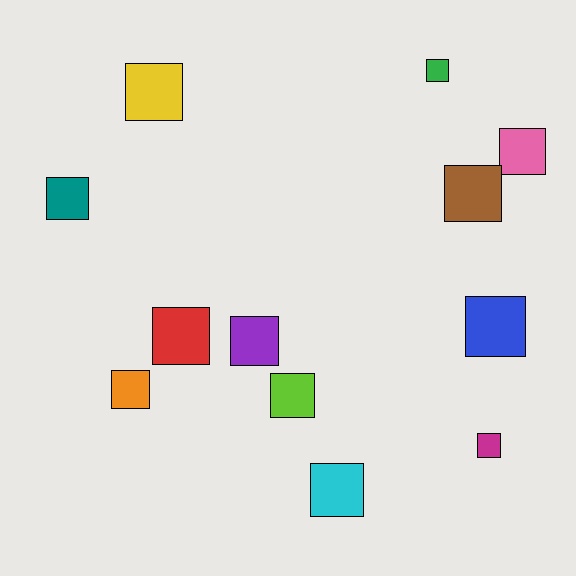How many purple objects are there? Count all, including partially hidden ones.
There is 1 purple object.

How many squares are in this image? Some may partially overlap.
There are 12 squares.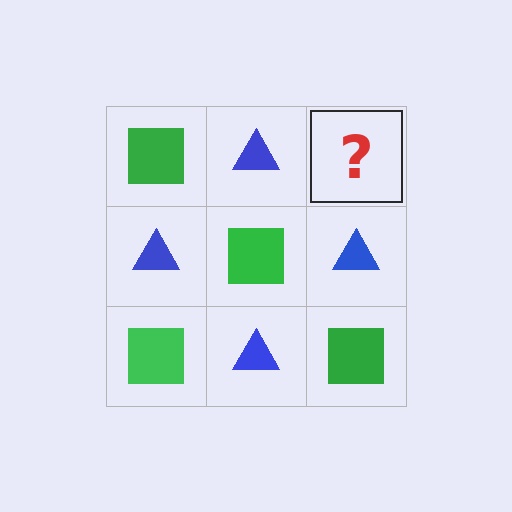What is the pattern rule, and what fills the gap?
The rule is that it alternates green square and blue triangle in a checkerboard pattern. The gap should be filled with a green square.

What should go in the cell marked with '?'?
The missing cell should contain a green square.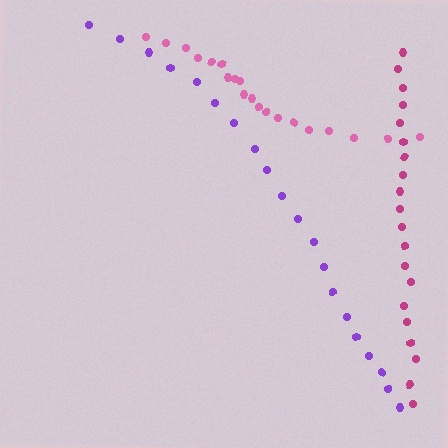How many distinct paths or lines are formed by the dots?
There are 3 distinct paths.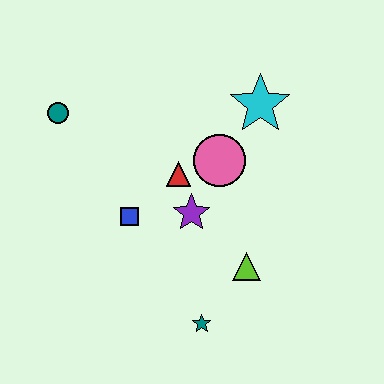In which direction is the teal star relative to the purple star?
The teal star is below the purple star.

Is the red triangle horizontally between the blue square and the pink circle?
Yes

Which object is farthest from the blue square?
The cyan star is farthest from the blue square.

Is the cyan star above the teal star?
Yes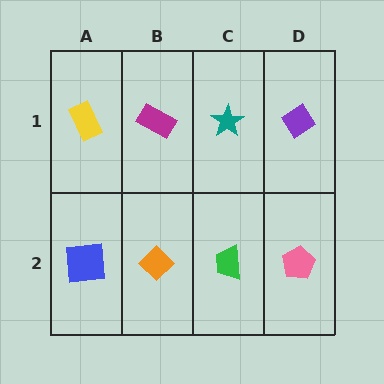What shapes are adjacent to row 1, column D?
A pink pentagon (row 2, column D), a teal star (row 1, column C).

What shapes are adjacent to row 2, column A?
A yellow rectangle (row 1, column A), an orange diamond (row 2, column B).